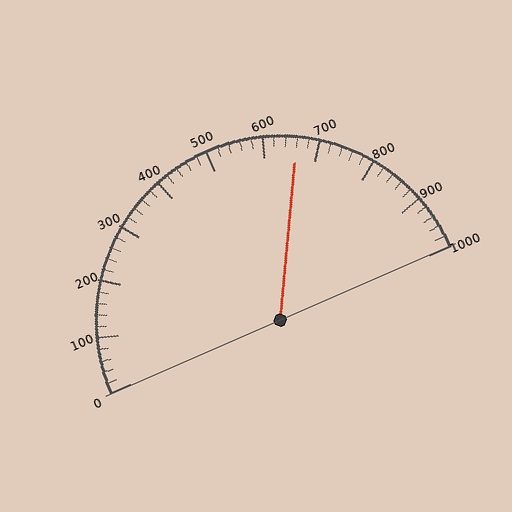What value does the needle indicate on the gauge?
The needle indicates approximately 660.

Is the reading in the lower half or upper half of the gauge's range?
The reading is in the upper half of the range (0 to 1000).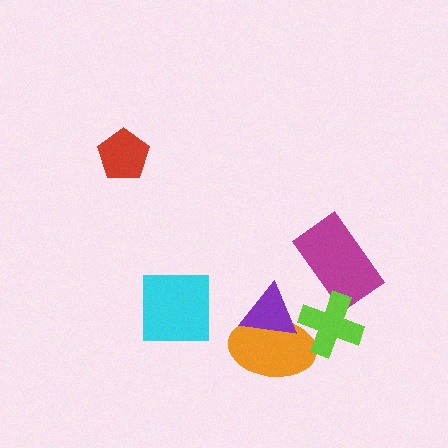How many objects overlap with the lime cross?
2 objects overlap with the lime cross.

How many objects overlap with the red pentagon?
0 objects overlap with the red pentagon.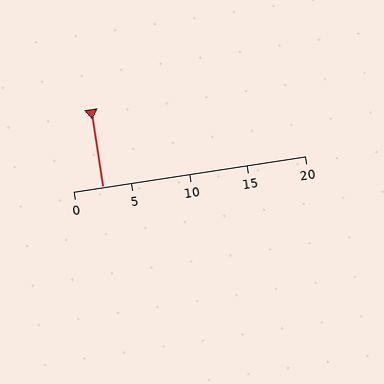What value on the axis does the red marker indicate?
The marker indicates approximately 2.5.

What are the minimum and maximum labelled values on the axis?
The axis runs from 0 to 20.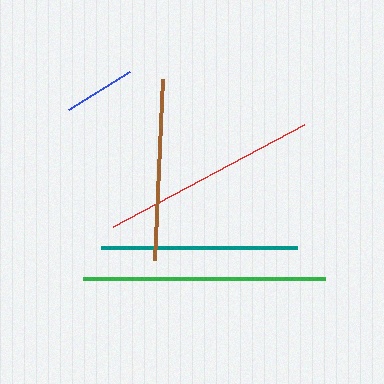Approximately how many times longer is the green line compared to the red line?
The green line is approximately 1.1 times the length of the red line.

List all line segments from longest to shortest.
From longest to shortest: green, red, teal, brown, blue.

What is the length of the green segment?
The green segment is approximately 242 pixels long.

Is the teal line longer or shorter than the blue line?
The teal line is longer than the blue line.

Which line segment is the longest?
The green line is the longest at approximately 242 pixels.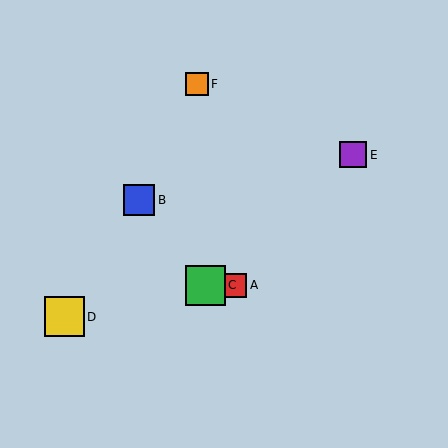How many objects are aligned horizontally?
2 objects (A, C) are aligned horizontally.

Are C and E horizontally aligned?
No, C is at y≈285 and E is at y≈155.